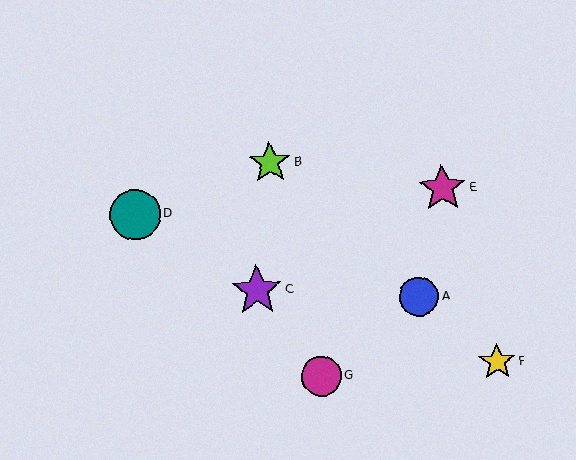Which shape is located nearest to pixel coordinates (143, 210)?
The teal circle (labeled D) at (135, 215) is nearest to that location.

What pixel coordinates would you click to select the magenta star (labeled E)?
Click at (442, 188) to select the magenta star E.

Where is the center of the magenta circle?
The center of the magenta circle is at (321, 376).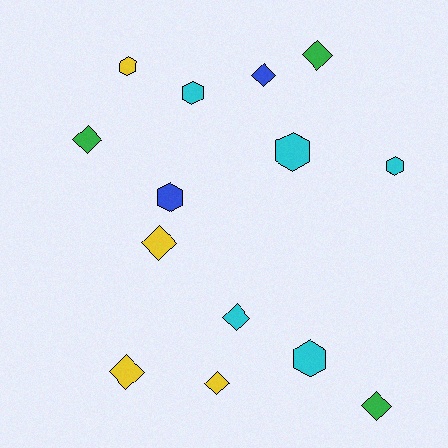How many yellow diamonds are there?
There are 3 yellow diamonds.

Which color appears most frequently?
Cyan, with 5 objects.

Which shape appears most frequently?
Diamond, with 8 objects.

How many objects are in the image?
There are 14 objects.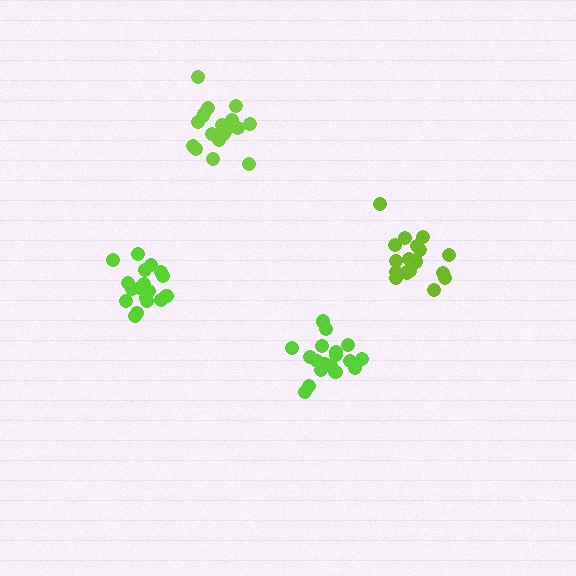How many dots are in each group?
Group 1: 19 dots, Group 2: 17 dots, Group 3: 18 dots, Group 4: 18 dots (72 total).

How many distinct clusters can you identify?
There are 4 distinct clusters.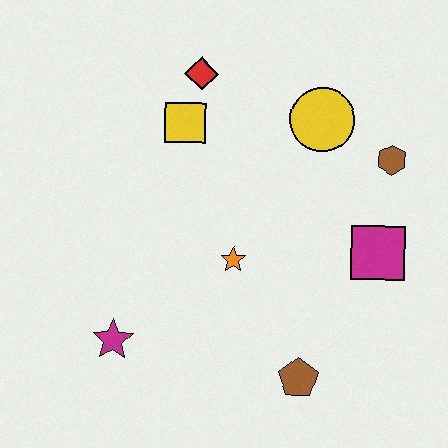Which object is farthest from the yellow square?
The brown pentagon is farthest from the yellow square.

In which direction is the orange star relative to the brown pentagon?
The orange star is above the brown pentagon.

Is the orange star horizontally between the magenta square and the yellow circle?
No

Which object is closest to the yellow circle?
The brown hexagon is closest to the yellow circle.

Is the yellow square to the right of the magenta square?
No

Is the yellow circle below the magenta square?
No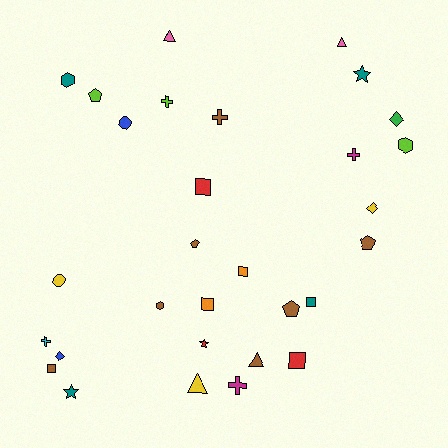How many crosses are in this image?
There are 5 crosses.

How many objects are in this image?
There are 30 objects.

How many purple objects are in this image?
There are no purple objects.